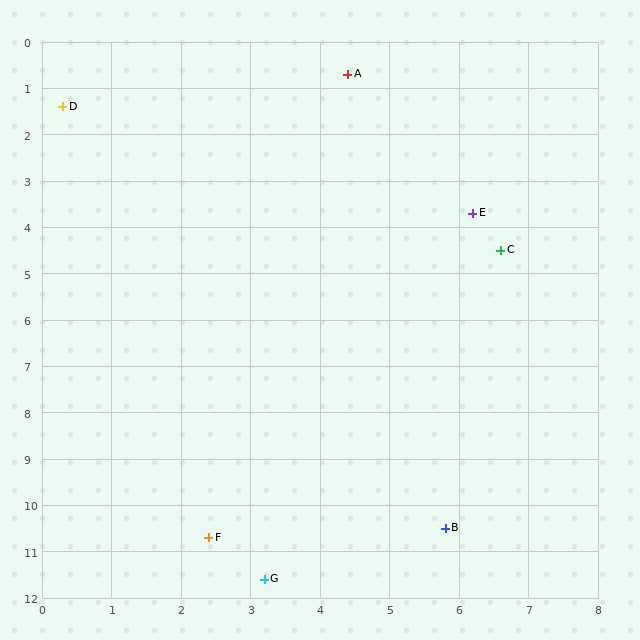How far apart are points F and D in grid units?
Points F and D are about 9.5 grid units apart.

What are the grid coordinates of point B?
Point B is at approximately (5.8, 10.5).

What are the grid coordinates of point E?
Point E is at approximately (6.2, 3.7).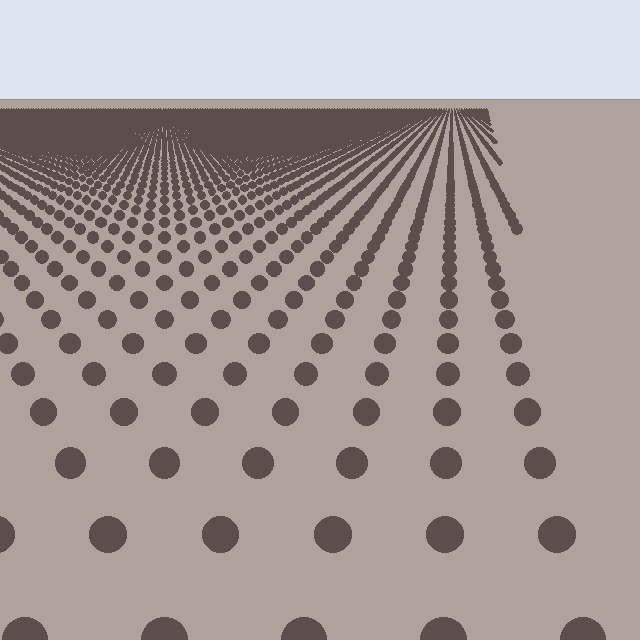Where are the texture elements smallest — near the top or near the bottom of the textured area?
Near the top.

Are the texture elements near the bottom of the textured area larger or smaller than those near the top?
Larger. Near the bottom, elements are closer to the viewer and appear at a bigger on-screen size.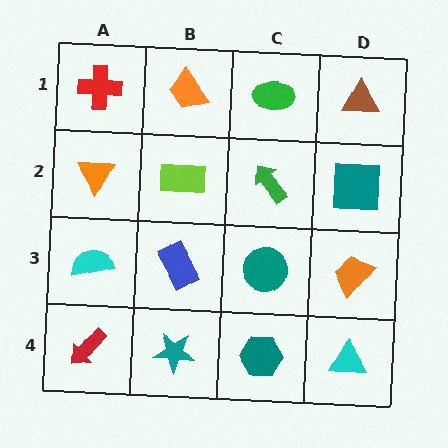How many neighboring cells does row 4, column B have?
3.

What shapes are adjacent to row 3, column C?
A green arrow (row 2, column C), a teal hexagon (row 4, column C), a blue rectangle (row 3, column B), an orange trapezoid (row 3, column D).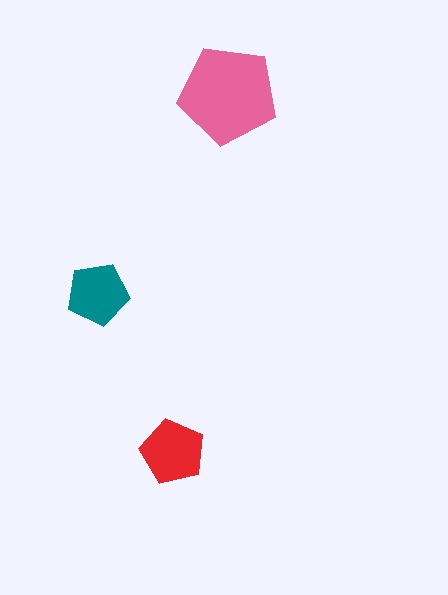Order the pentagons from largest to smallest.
the pink one, the red one, the teal one.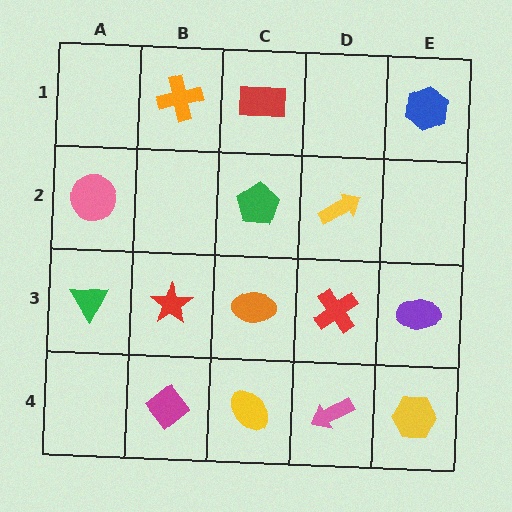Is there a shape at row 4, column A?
No, that cell is empty.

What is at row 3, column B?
A red star.